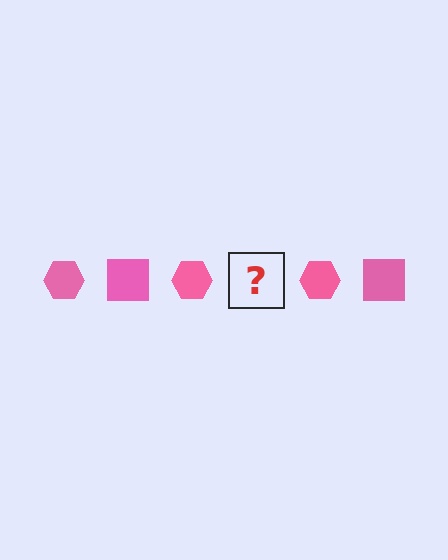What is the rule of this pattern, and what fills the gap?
The rule is that the pattern cycles through hexagon, square shapes in pink. The gap should be filled with a pink square.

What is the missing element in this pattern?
The missing element is a pink square.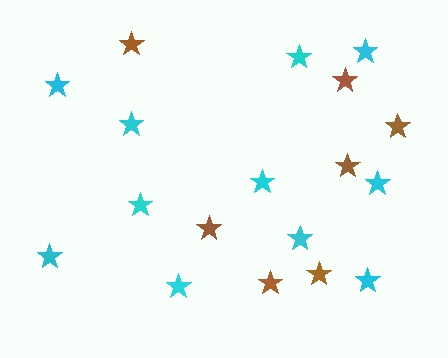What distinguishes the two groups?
There are 2 groups: one group of cyan stars (11) and one group of brown stars (7).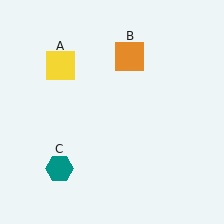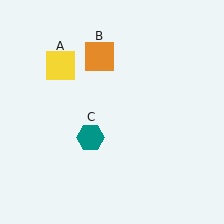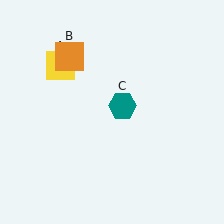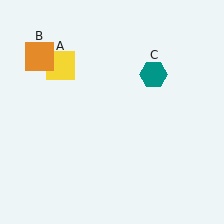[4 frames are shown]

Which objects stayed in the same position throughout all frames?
Yellow square (object A) remained stationary.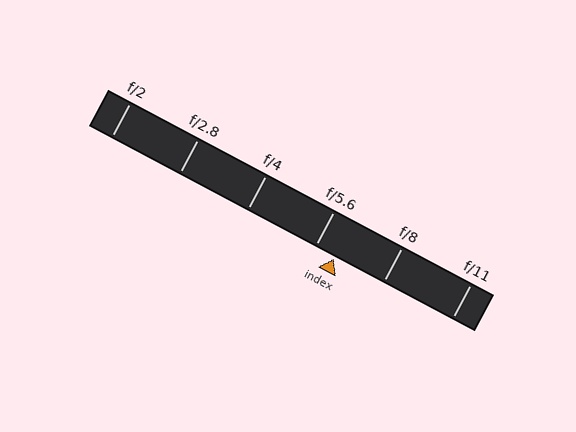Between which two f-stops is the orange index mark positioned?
The index mark is between f/5.6 and f/8.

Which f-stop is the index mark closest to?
The index mark is closest to f/5.6.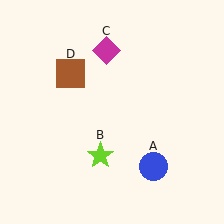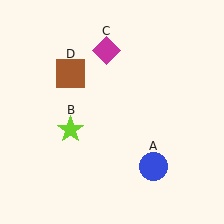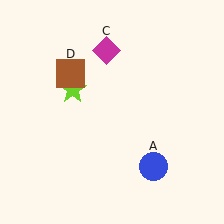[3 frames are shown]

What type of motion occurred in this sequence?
The lime star (object B) rotated clockwise around the center of the scene.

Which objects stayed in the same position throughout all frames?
Blue circle (object A) and magenta diamond (object C) and brown square (object D) remained stationary.